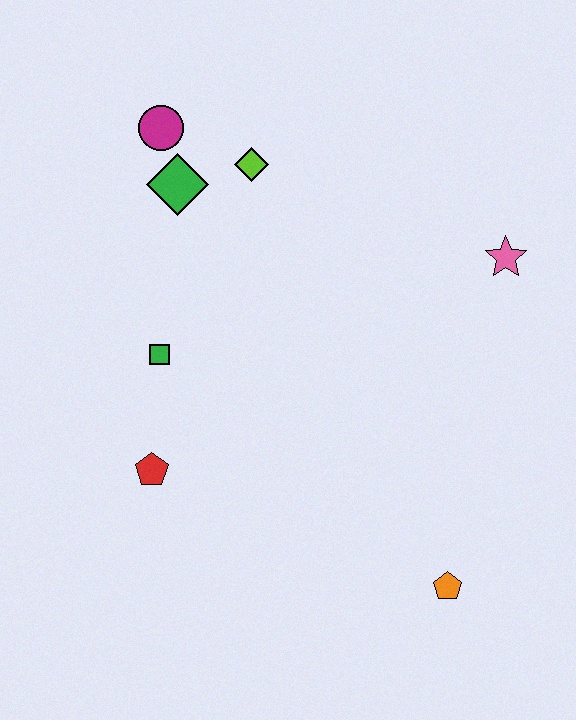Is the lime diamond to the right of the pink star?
No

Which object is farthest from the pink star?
The red pentagon is farthest from the pink star.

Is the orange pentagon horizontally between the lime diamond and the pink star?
Yes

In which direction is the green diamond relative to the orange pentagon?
The green diamond is above the orange pentagon.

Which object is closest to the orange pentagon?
The red pentagon is closest to the orange pentagon.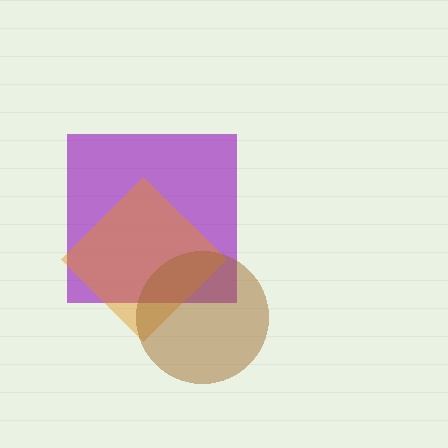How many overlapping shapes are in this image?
There are 3 overlapping shapes in the image.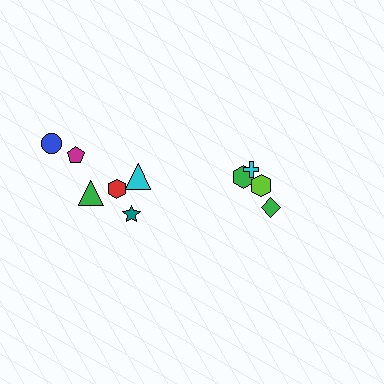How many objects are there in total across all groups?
There are 10 objects.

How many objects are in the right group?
There are 4 objects.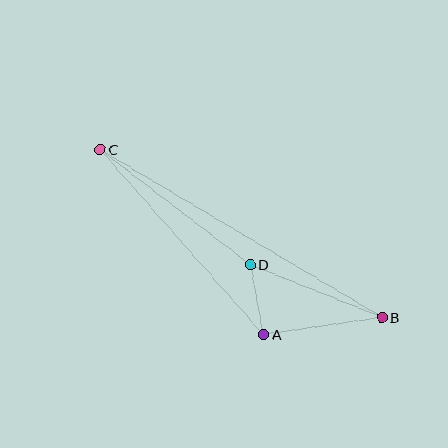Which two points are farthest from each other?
Points B and C are farthest from each other.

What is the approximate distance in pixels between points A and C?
The distance between A and C is approximately 247 pixels.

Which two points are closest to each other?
Points A and D are closest to each other.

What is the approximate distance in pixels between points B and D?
The distance between B and D is approximately 142 pixels.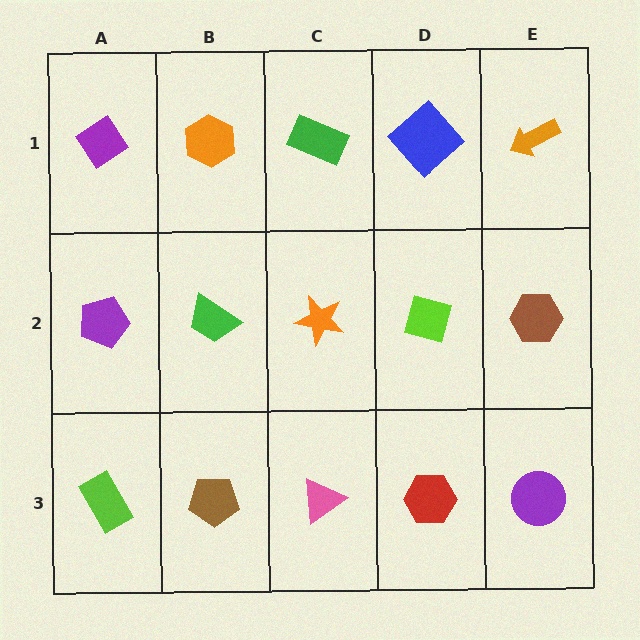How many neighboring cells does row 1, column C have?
3.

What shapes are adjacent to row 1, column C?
An orange star (row 2, column C), an orange hexagon (row 1, column B), a blue diamond (row 1, column D).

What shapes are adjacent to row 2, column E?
An orange arrow (row 1, column E), a purple circle (row 3, column E), a lime square (row 2, column D).